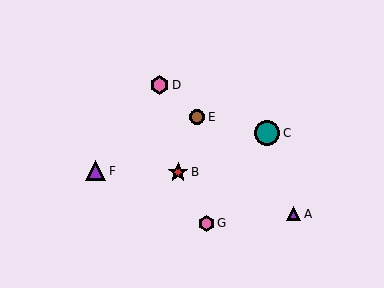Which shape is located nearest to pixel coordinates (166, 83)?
The pink hexagon (labeled D) at (159, 85) is nearest to that location.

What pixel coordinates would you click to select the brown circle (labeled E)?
Click at (197, 117) to select the brown circle E.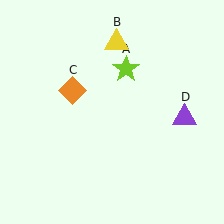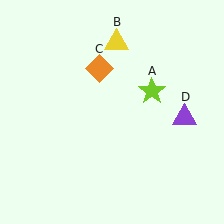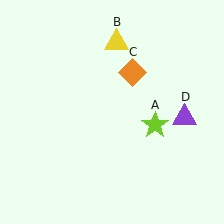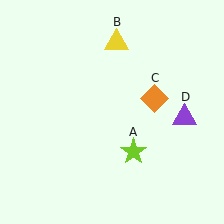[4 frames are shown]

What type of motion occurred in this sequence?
The lime star (object A), orange diamond (object C) rotated clockwise around the center of the scene.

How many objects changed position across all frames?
2 objects changed position: lime star (object A), orange diamond (object C).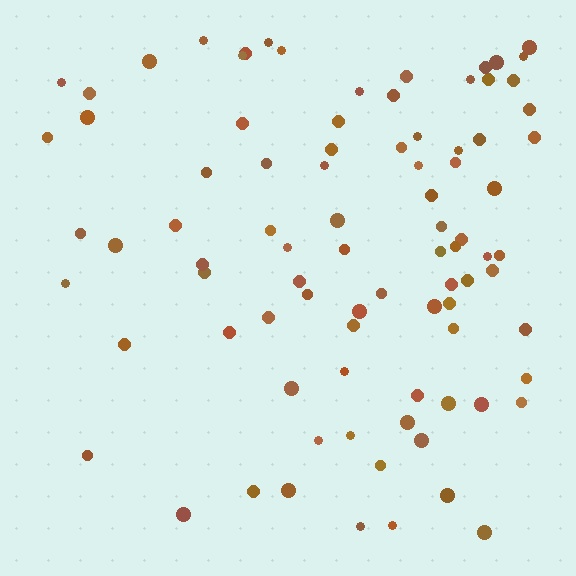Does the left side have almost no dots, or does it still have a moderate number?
Still a moderate number, just noticeably fewer than the right.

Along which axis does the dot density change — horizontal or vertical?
Horizontal.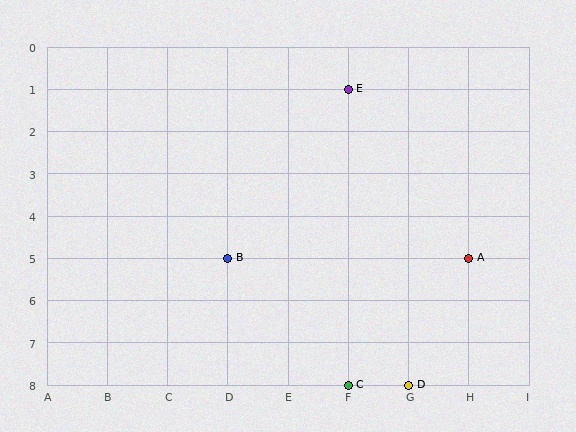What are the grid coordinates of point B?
Point B is at grid coordinates (D, 5).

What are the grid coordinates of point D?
Point D is at grid coordinates (G, 8).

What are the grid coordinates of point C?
Point C is at grid coordinates (F, 8).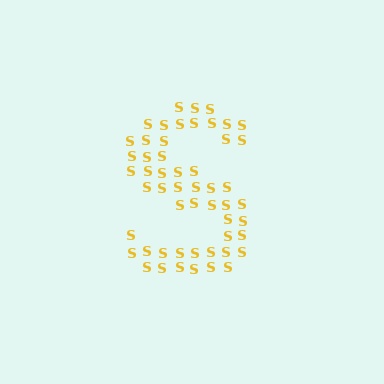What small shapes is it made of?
It is made of small letter S's.